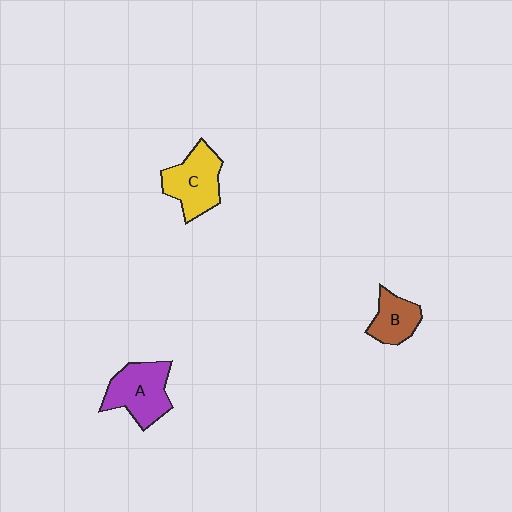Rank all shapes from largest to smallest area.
From largest to smallest: A (purple), C (yellow), B (brown).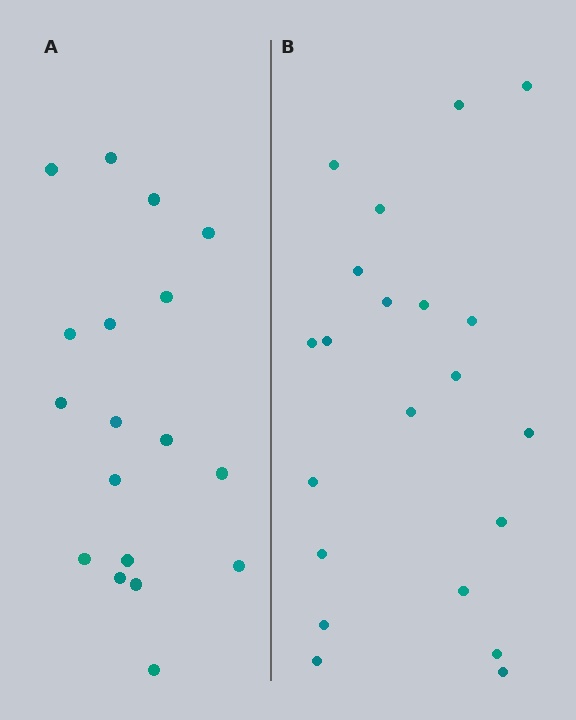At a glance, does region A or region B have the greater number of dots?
Region B (the right region) has more dots.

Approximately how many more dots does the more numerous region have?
Region B has just a few more — roughly 2 or 3 more dots than region A.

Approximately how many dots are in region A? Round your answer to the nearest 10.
About 20 dots. (The exact count is 18, which rounds to 20.)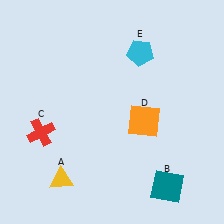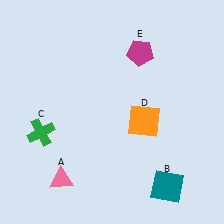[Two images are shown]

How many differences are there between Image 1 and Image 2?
There are 3 differences between the two images.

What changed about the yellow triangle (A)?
In Image 1, A is yellow. In Image 2, it changed to pink.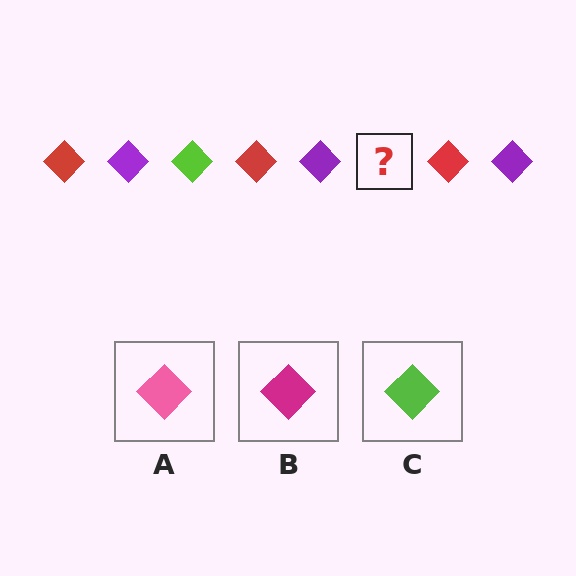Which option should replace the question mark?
Option C.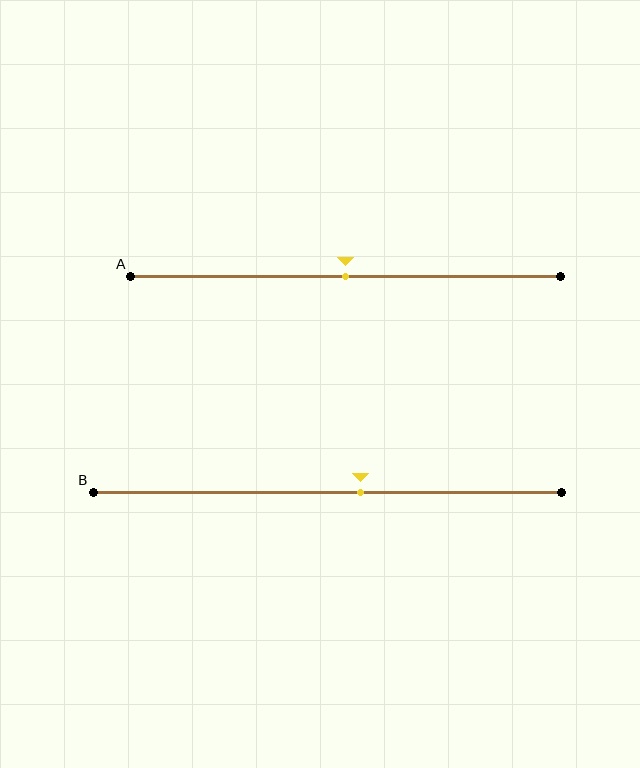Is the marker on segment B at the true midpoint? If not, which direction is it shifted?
No, the marker on segment B is shifted to the right by about 7% of the segment length.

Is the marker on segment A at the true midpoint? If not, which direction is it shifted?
Yes, the marker on segment A is at the true midpoint.